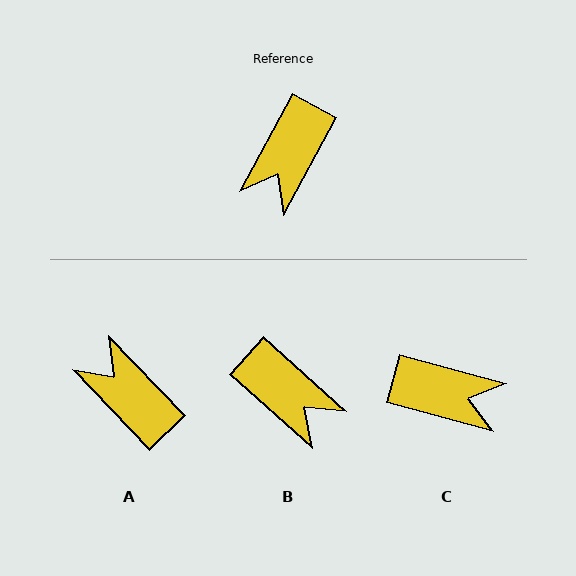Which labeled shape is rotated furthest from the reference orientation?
A, about 108 degrees away.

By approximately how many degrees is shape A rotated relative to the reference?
Approximately 108 degrees clockwise.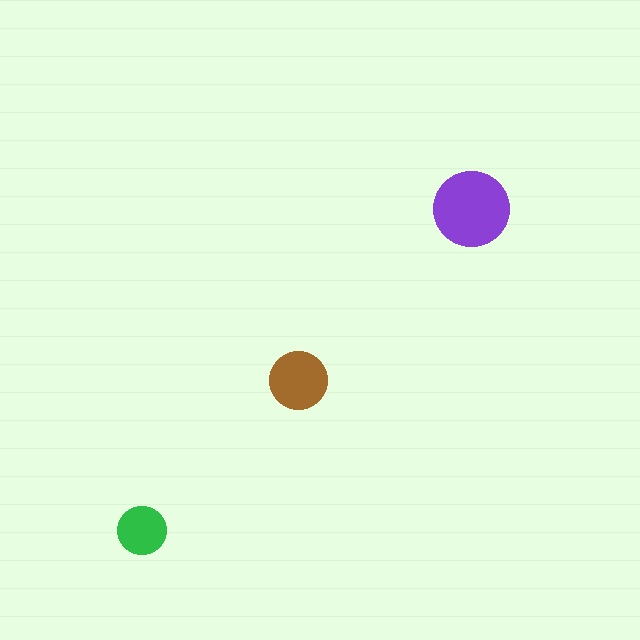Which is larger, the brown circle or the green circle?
The brown one.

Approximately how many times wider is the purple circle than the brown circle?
About 1.5 times wider.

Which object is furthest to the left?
The green circle is leftmost.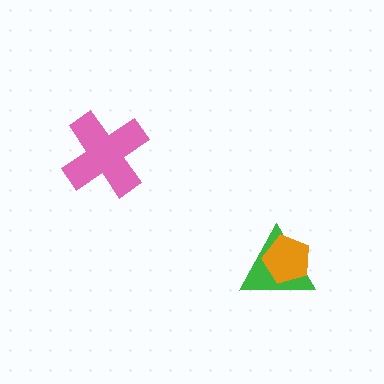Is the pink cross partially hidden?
No, no other shape covers it.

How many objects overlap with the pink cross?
0 objects overlap with the pink cross.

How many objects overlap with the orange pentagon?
1 object overlaps with the orange pentagon.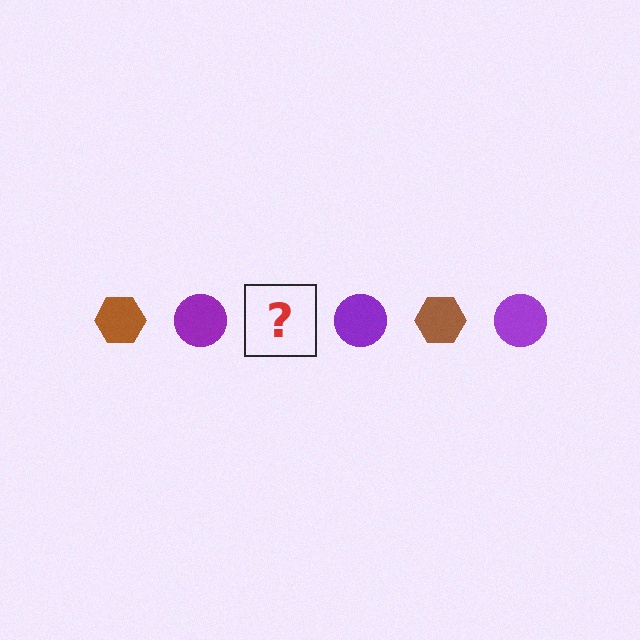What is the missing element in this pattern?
The missing element is a brown hexagon.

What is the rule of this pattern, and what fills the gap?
The rule is that the pattern alternates between brown hexagon and purple circle. The gap should be filled with a brown hexagon.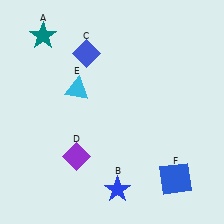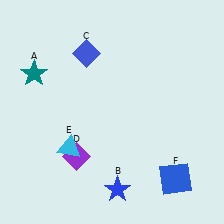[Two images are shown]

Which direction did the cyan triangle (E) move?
The cyan triangle (E) moved down.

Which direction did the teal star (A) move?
The teal star (A) moved down.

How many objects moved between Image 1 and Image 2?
2 objects moved between the two images.